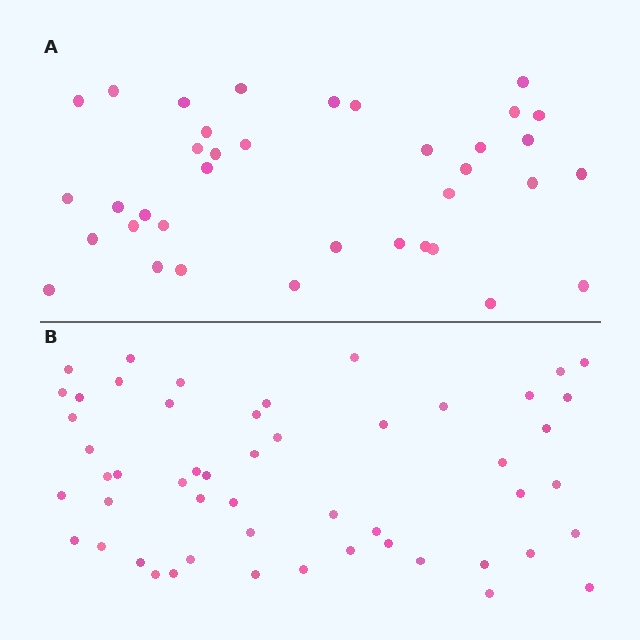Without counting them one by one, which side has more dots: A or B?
Region B (the bottom region) has more dots.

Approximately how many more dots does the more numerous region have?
Region B has approximately 15 more dots than region A.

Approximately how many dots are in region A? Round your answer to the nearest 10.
About 40 dots. (The exact count is 37, which rounds to 40.)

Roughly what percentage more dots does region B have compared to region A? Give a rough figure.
About 40% more.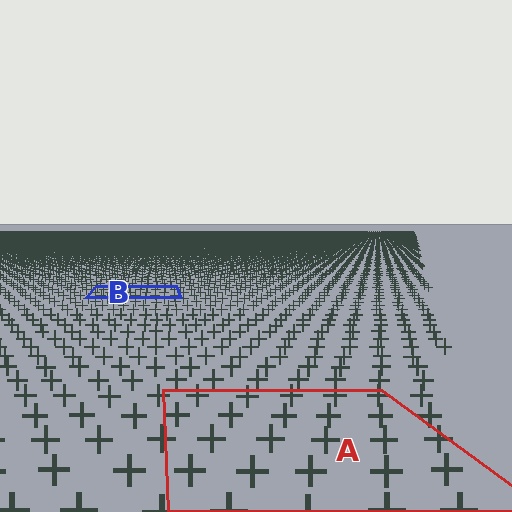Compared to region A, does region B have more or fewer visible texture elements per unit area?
Region B has more texture elements per unit area — they are packed more densely because it is farther away.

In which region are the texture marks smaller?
The texture marks are smaller in region B, because it is farther away.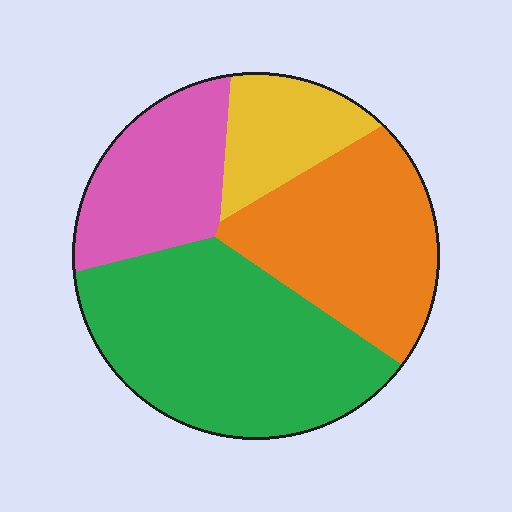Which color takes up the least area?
Yellow, at roughly 15%.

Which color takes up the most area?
Green, at roughly 40%.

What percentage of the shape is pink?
Pink takes up about one fifth (1/5) of the shape.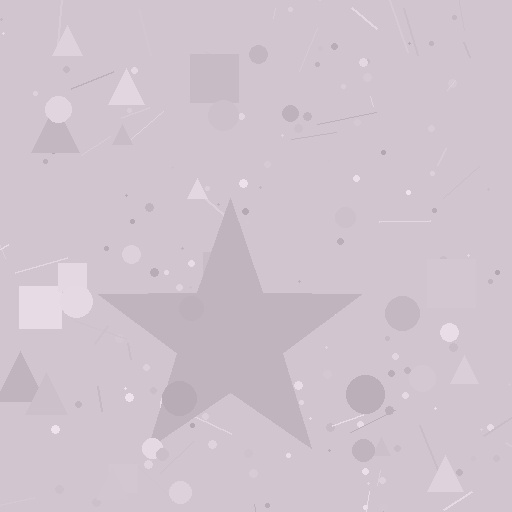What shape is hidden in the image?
A star is hidden in the image.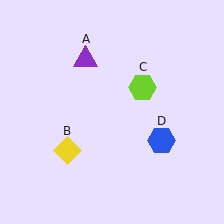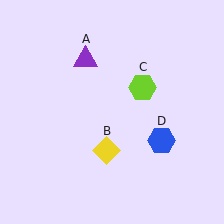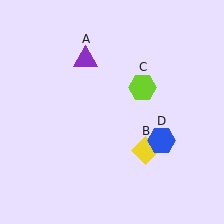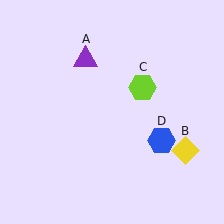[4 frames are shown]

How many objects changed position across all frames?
1 object changed position: yellow diamond (object B).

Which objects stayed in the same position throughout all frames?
Purple triangle (object A) and lime hexagon (object C) and blue hexagon (object D) remained stationary.